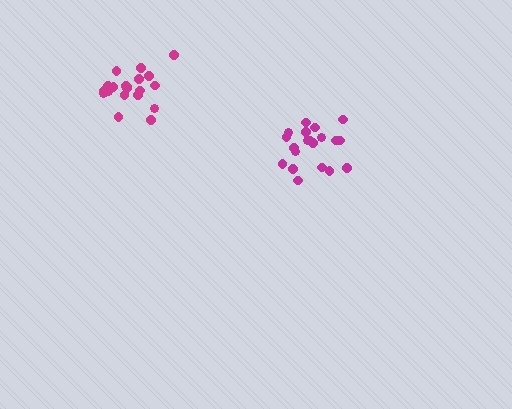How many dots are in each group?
Group 1: 20 dots, Group 2: 20 dots (40 total).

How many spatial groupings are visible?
There are 2 spatial groupings.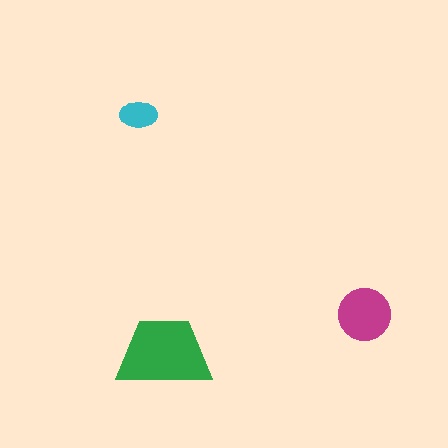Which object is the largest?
The green trapezoid.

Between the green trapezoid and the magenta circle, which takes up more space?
The green trapezoid.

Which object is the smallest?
The cyan ellipse.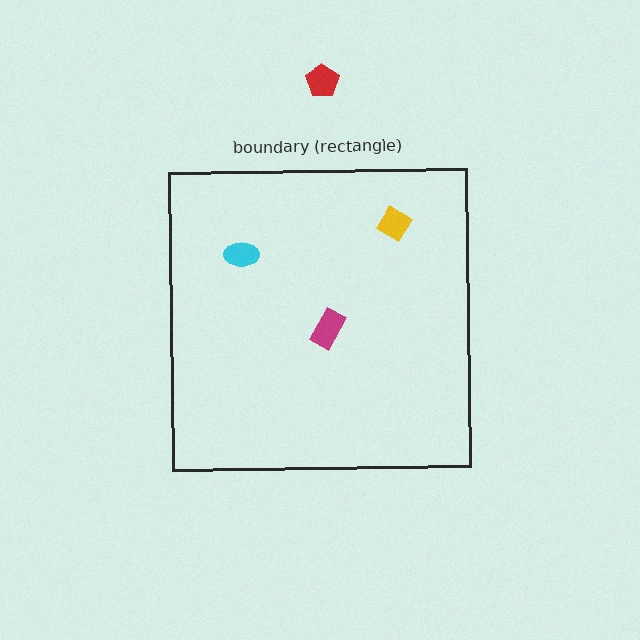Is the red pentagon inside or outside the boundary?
Outside.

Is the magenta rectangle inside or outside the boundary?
Inside.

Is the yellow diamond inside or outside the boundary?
Inside.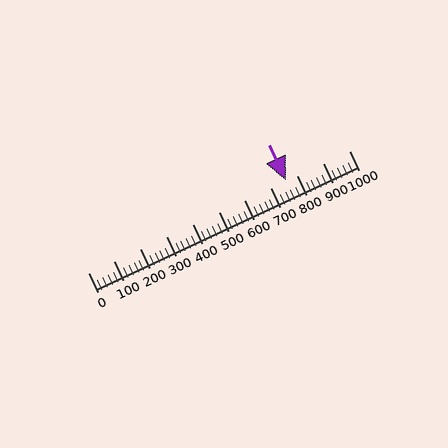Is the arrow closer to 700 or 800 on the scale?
The arrow is closer to 800.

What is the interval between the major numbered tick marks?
The major tick marks are spaced 100 units apart.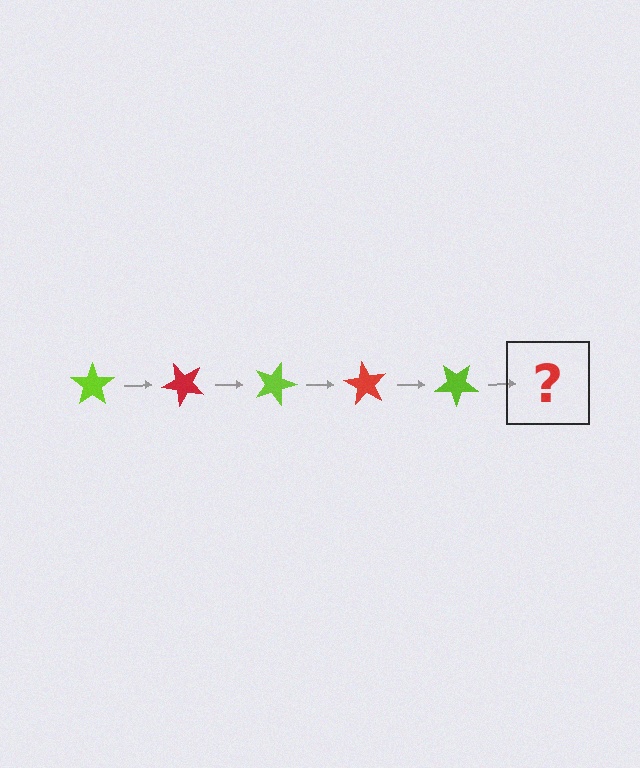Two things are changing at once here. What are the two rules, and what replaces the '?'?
The two rules are that it rotates 45 degrees each step and the color cycles through lime and red. The '?' should be a red star, rotated 225 degrees from the start.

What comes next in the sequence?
The next element should be a red star, rotated 225 degrees from the start.